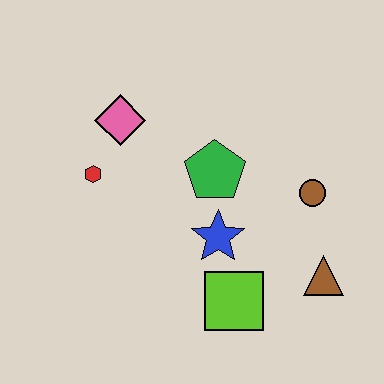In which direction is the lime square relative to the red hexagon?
The lime square is to the right of the red hexagon.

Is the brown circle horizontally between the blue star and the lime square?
No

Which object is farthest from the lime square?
The pink diamond is farthest from the lime square.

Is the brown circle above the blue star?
Yes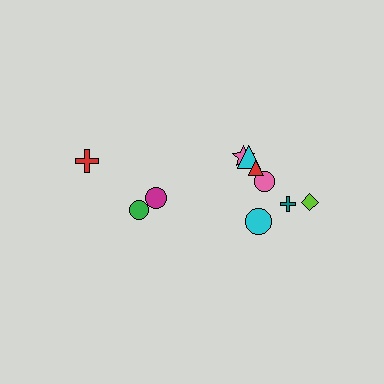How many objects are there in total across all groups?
There are 10 objects.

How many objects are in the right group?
There are 7 objects.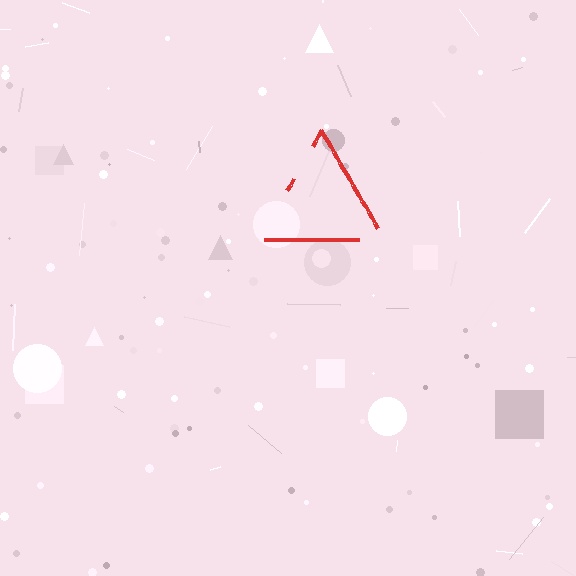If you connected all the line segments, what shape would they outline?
They would outline a triangle.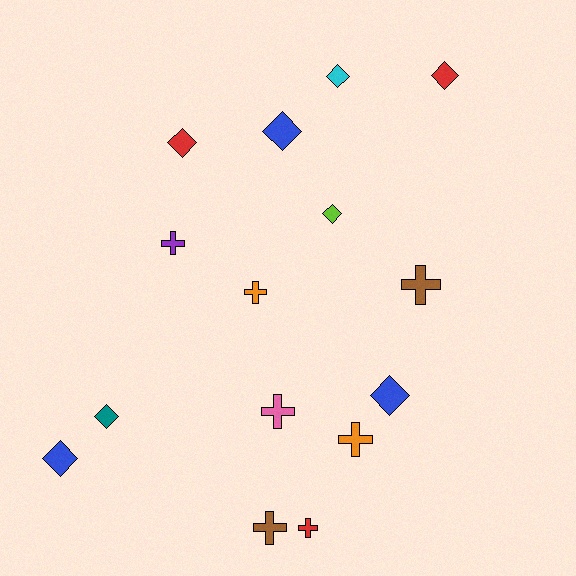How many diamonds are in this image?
There are 8 diamonds.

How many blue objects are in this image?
There are 3 blue objects.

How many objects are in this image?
There are 15 objects.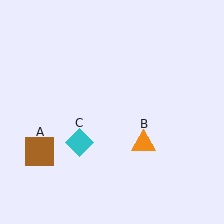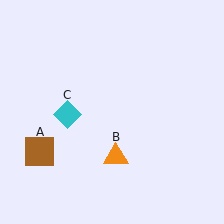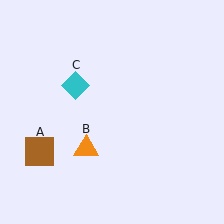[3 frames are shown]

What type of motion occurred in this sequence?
The orange triangle (object B), cyan diamond (object C) rotated clockwise around the center of the scene.